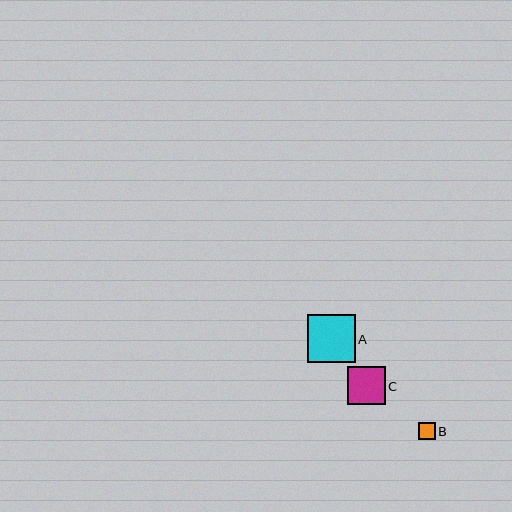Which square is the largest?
Square A is the largest with a size of approximately 48 pixels.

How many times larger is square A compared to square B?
Square A is approximately 2.8 times the size of square B.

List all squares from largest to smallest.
From largest to smallest: A, C, B.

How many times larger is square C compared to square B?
Square C is approximately 2.2 times the size of square B.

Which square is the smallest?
Square B is the smallest with a size of approximately 17 pixels.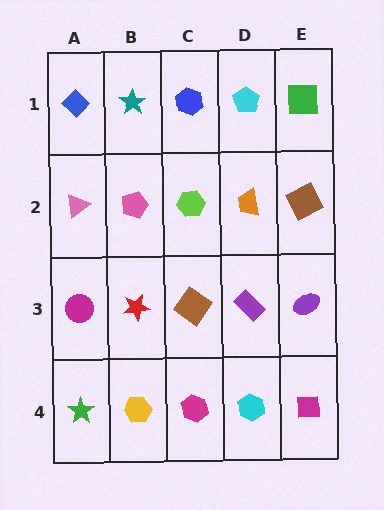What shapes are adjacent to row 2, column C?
A blue hexagon (row 1, column C), a brown diamond (row 3, column C), a pink pentagon (row 2, column B), an orange trapezoid (row 2, column D).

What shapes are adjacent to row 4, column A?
A magenta circle (row 3, column A), a yellow hexagon (row 4, column B).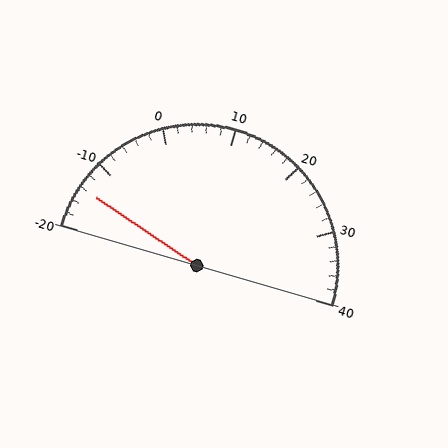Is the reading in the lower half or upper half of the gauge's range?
The reading is in the lower half of the range (-20 to 40).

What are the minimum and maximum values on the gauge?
The gauge ranges from -20 to 40.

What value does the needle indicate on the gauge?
The needle indicates approximately -14.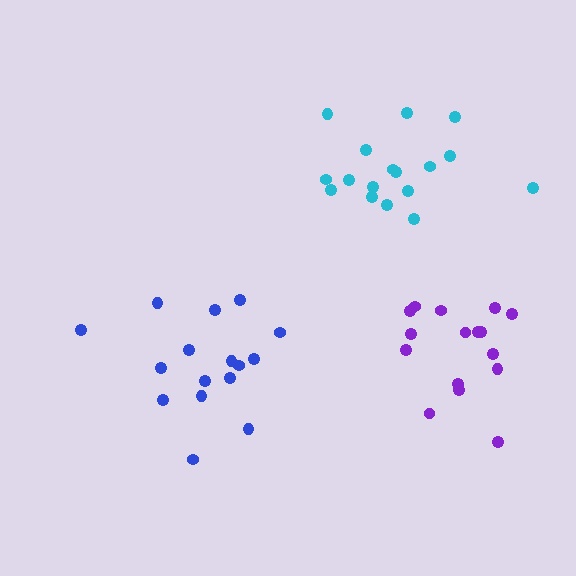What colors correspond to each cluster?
The clusters are colored: cyan, blue, purple.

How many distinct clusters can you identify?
There are 3 distinct clusters.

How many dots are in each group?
Group 1: 17 dots, Group 2: 16 dots, Group 3: 16 dots (49 total).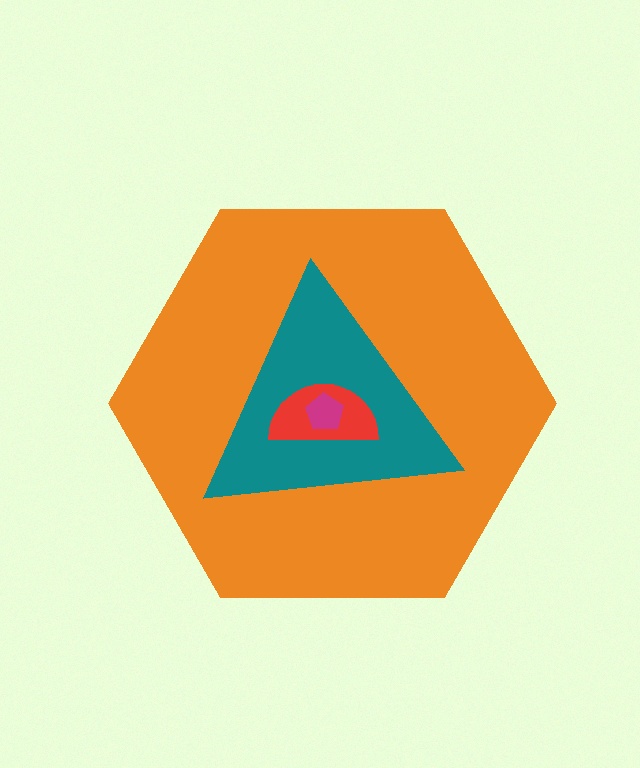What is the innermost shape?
The magenta pentagon.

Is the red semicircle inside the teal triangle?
Yes.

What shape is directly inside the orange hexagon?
The teal triangle.